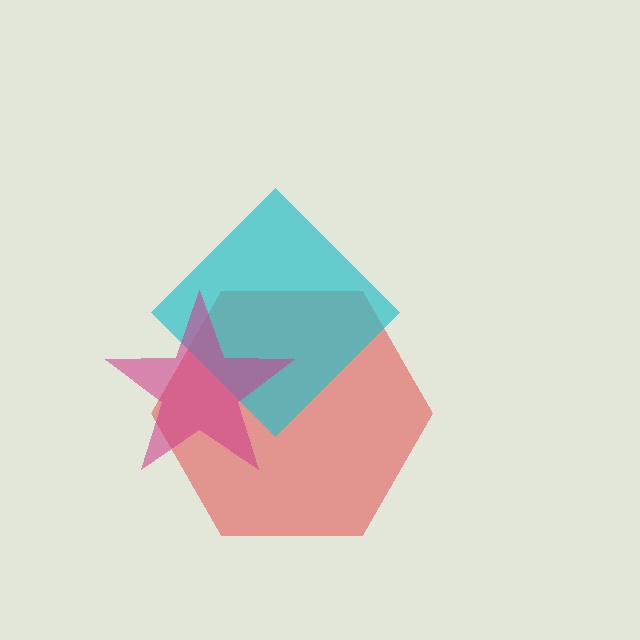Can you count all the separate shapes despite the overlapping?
Yes, there are 3 separate shapes.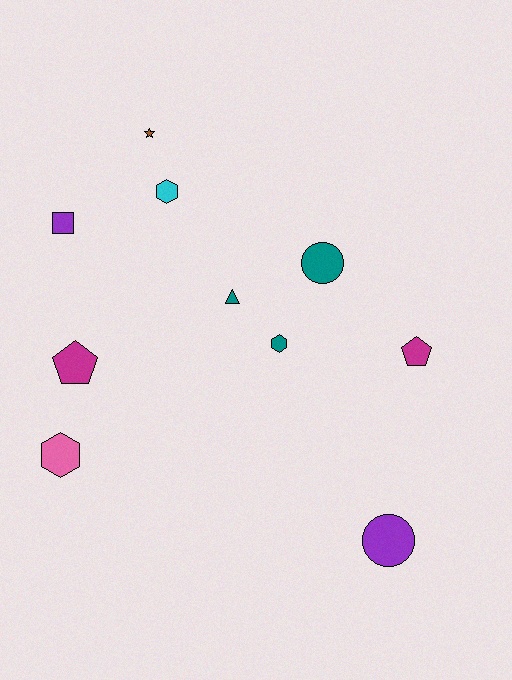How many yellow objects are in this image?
There are no yellow objects.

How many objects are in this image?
There are 10 objects.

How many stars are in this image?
There is 1 star.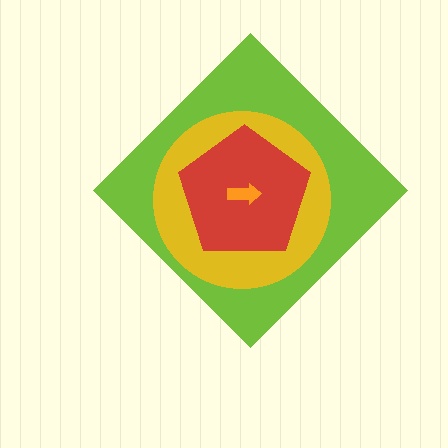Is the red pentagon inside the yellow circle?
Yes.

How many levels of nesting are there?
4.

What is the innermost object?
The orange arrow.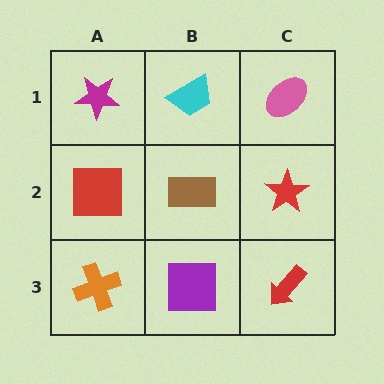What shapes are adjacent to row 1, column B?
A brown rectangle (row 2, column B), a magenta star (row 1, column A), a pink ellipse (row 1, column C).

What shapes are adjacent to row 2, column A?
A magenta star (row 1, column A), an orange cross (row 3, column A), a brown rectangle (row 2, column B).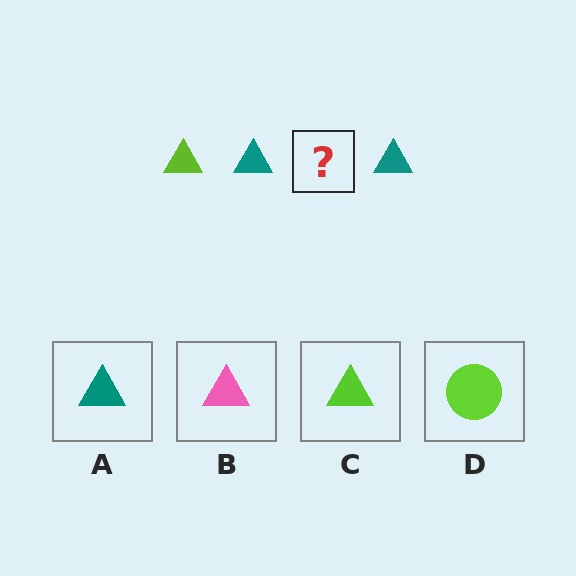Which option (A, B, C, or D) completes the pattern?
C.